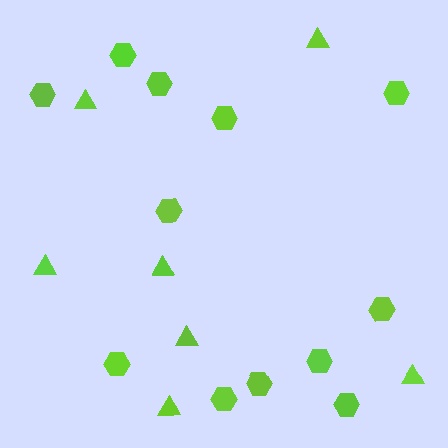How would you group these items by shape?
There are 2 groups: one group of triangles (7) and one group of hexagons (12).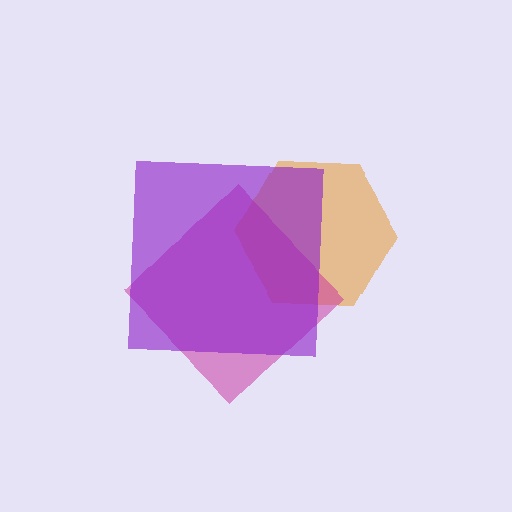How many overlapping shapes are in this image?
There are 3 overlapping shapes in the image.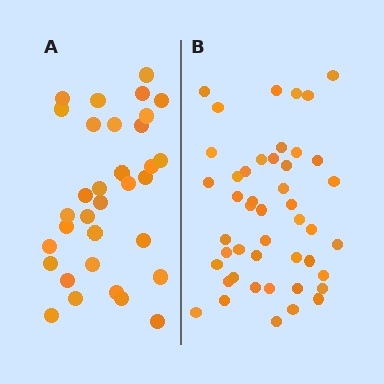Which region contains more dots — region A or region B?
Region B (the right region) has more dots.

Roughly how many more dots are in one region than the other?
Region B has approximately 15 more dots than region A.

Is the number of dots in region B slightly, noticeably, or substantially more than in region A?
Region B has noticeably more, but not dramatically so. The ratio is roughly 1.4 to 1.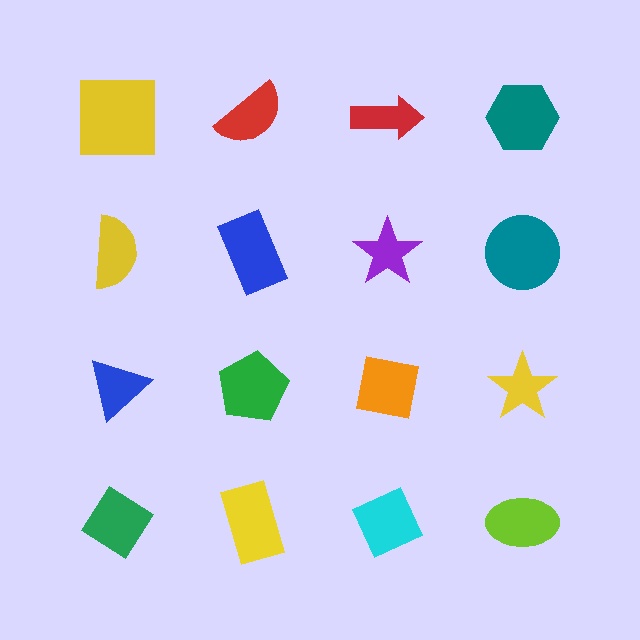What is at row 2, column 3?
A purple star.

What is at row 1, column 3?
A red arrow.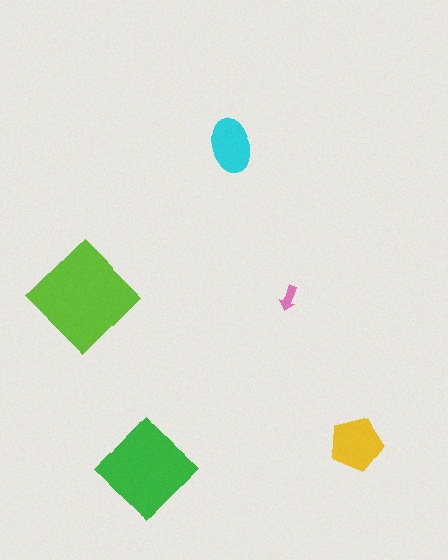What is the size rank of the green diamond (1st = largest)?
2nd.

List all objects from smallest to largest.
The pink arrow, the cyan ellipse, the yellow pentagon, the green diamond, the lime diamond.